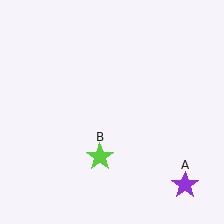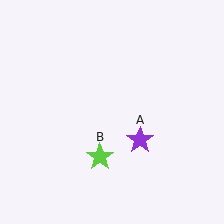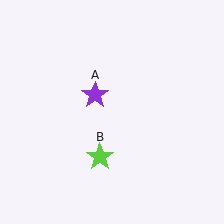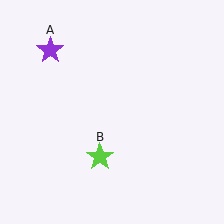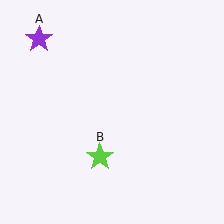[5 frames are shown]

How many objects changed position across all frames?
1 object changed position: purple star (object A).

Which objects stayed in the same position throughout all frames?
Lime star (object B) remained stationary.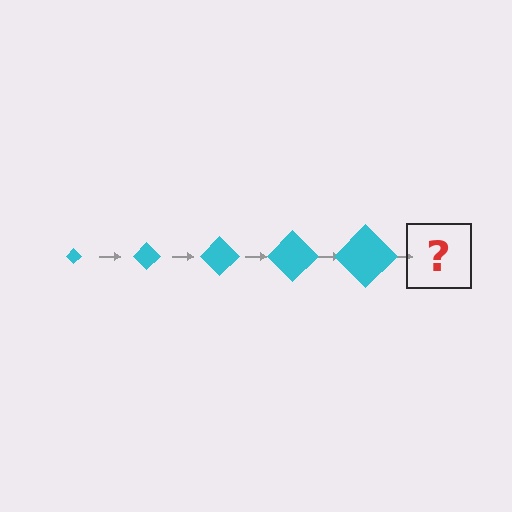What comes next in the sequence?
The next element should be a cyan diamond, larger than the previous one.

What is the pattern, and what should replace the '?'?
The pattern is that the diamond gets progressively larger each step. The '?' should be a cyan diamond, larger than the previous one.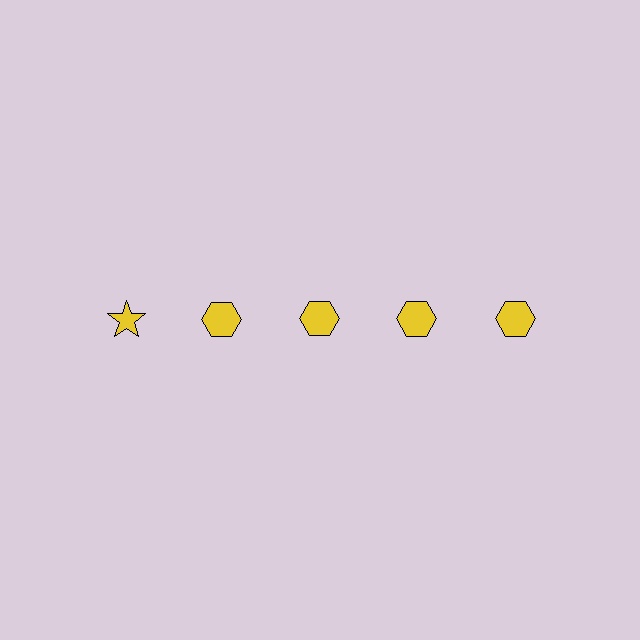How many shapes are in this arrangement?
There are 5 shapes arranged in a grid pattern.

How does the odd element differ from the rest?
It has a different shape: star instead of hexagon.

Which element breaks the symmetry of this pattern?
The yellow star in the top row, leftmost column breaks the symmetry. All other shapes are yellow hexagons.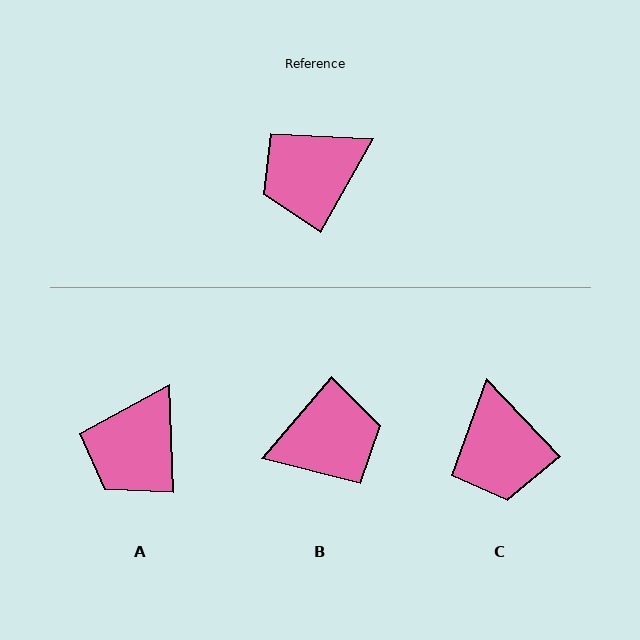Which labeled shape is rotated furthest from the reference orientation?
B, about 168 degrees away.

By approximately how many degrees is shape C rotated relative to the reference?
Approximately 73 degrees counter-clockwise.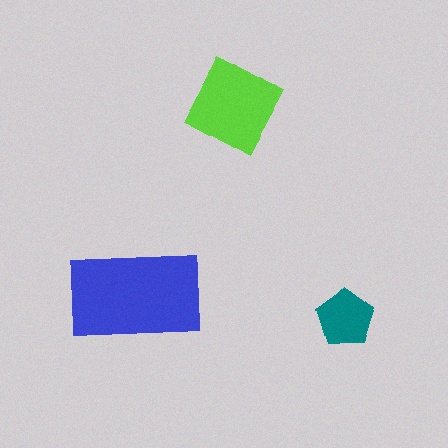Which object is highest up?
The lime square is topmost.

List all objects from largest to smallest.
The blue rectangle, the lime square, the teal pentagon.